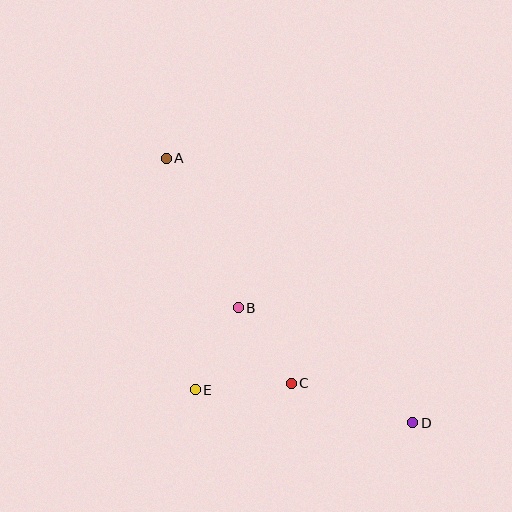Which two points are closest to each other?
Points B and C are closest to each other.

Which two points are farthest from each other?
Points A and D are farthest from each other.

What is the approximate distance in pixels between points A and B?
The distance between A and B is approximately 166 pixels.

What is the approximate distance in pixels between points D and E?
The distance between D and E is approximately 220 pixels.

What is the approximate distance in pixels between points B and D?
The distance between B and D is approximately 209 pixels.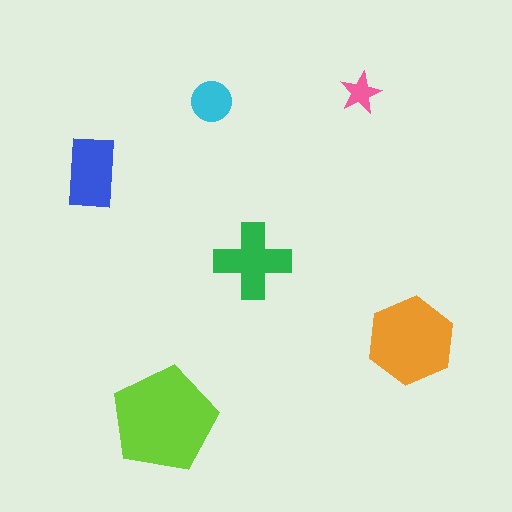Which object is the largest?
The lime pentagon.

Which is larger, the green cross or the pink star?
The green cross.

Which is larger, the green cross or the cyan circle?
The green cross.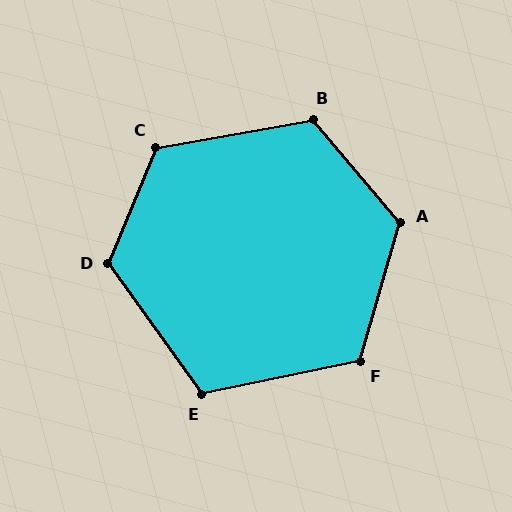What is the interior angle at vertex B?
Approximately 120 degrees (obtuse).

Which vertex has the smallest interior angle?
E, at approximately 114 degrees.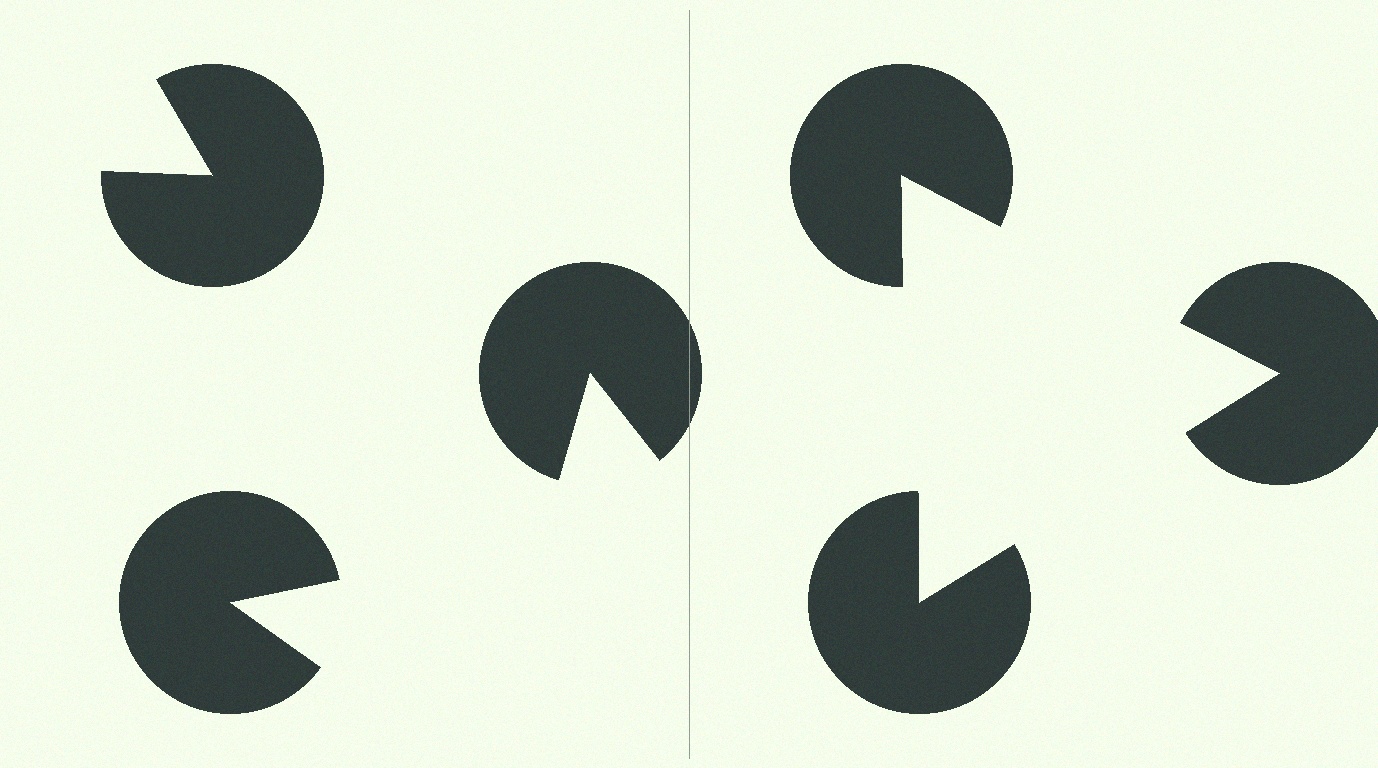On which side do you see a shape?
An illusory triangle appears on the right side. On the left side the wedge cuts are rotated, so no coherent shape forms.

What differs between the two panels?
The pac-man discs are positioned identically on both sides; only the wedge orientations differ. On the right they align to a triangle; on the left they are misaligned.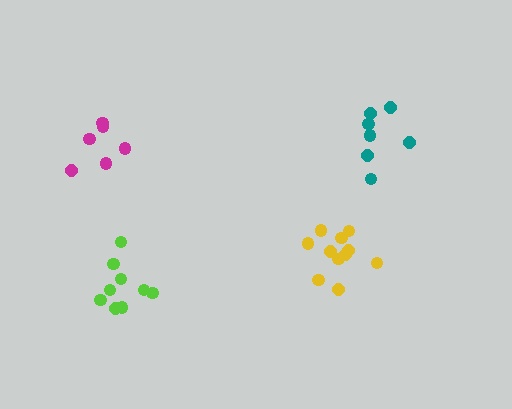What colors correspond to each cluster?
The clusters are colored: lime, teal, magenta, yellow.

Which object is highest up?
The teal cluster is topmost.